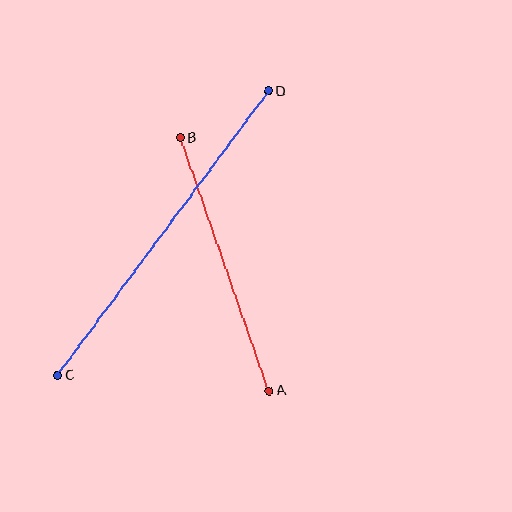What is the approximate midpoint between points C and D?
The midpoint is at approximately (163, 233) pixels.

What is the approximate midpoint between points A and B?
The midpoint is at approximately (225, 264) pixels.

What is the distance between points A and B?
The distance is approximately 268 pixels.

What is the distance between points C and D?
The distance is approximately 354 pixels.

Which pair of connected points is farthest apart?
Points C and D are farthest apart.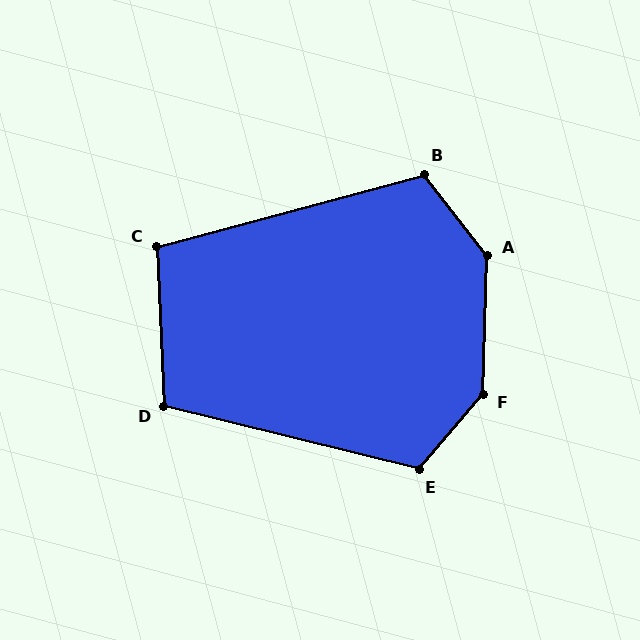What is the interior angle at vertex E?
Approximately 117 degrees (obtuse).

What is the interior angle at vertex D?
Approximately 106 degrees (obtuse).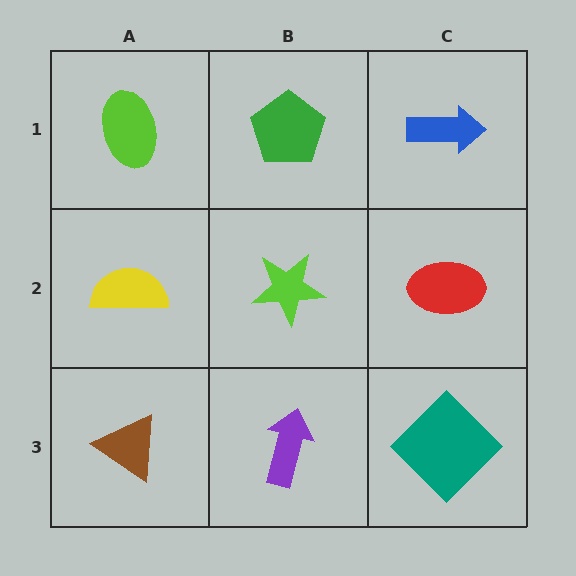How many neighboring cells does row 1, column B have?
3.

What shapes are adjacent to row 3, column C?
A red ellipse (row 2, column C), a purple arrow (row 3, column B).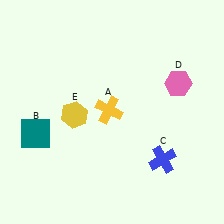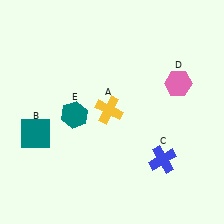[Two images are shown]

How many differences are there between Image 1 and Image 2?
There is 1 difference between the two images.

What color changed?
The hexagon (E) changed from yellow in Image 1 to teal in Image 2.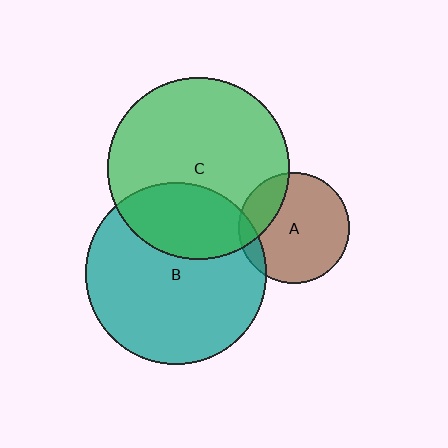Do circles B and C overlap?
Yes.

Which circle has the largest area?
Circle C (green).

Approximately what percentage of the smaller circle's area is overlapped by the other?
Approximately 30%.